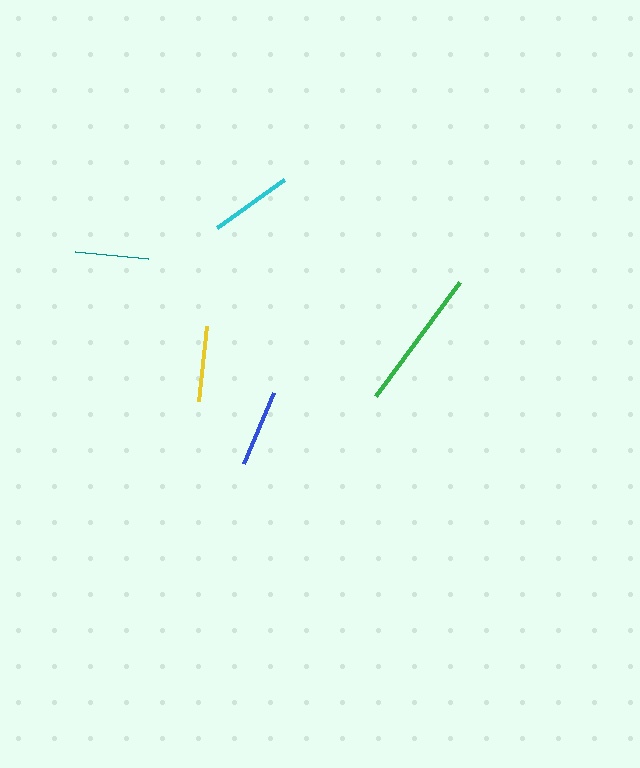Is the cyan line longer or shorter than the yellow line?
The cyan line is longer than the yellow line.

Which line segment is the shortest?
The teal line is the shortest at approximately 73 pixels.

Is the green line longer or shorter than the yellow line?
The green line is longer than the yellow line.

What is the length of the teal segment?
The teal segment is approximately 73 pixels long.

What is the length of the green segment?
The green segment is approximately 142 pixels long.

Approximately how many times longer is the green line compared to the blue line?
The green line is approximately 1.8 times the length of the blue line.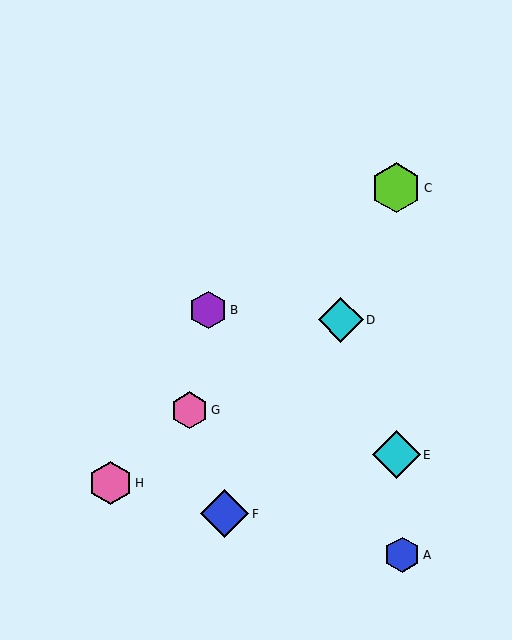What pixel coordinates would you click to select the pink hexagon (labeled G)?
Click at (190, 410) to select the pink hexagon G.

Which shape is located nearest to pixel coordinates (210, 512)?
The blue diamond (labeled F) at (224, 514) is nearest to that location.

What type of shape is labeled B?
Shape B is a purple hexagon.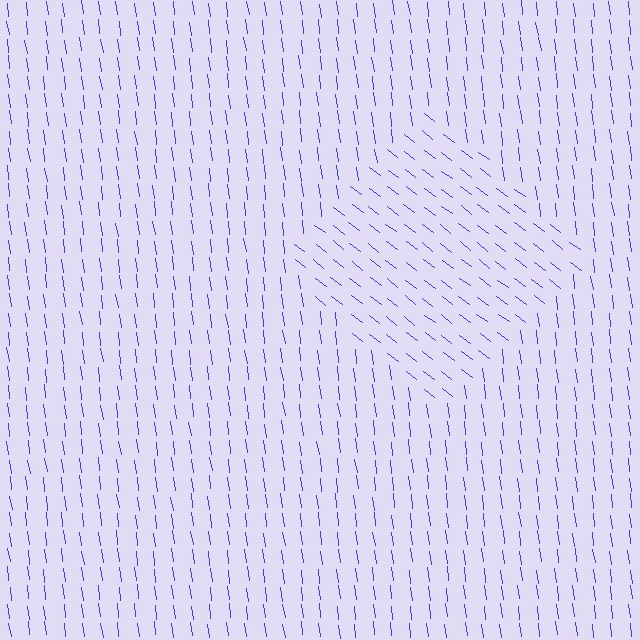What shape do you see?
I see a diamond.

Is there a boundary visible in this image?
Yes, there is a texture boundary formed by a change in line orientation.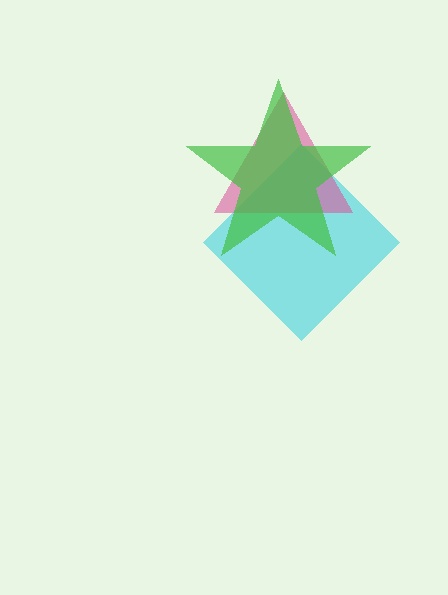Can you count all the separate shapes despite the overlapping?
Yes, there are 3 separate shapes.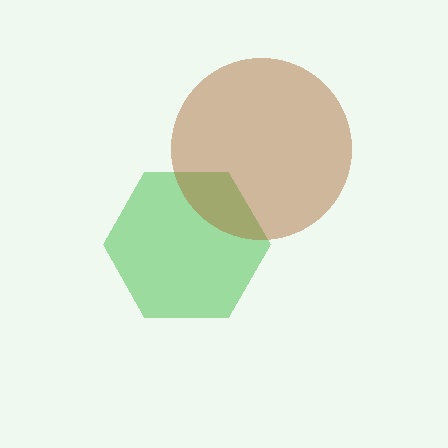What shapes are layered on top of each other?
The layered shapes are: a green hexagon, a brown circle.